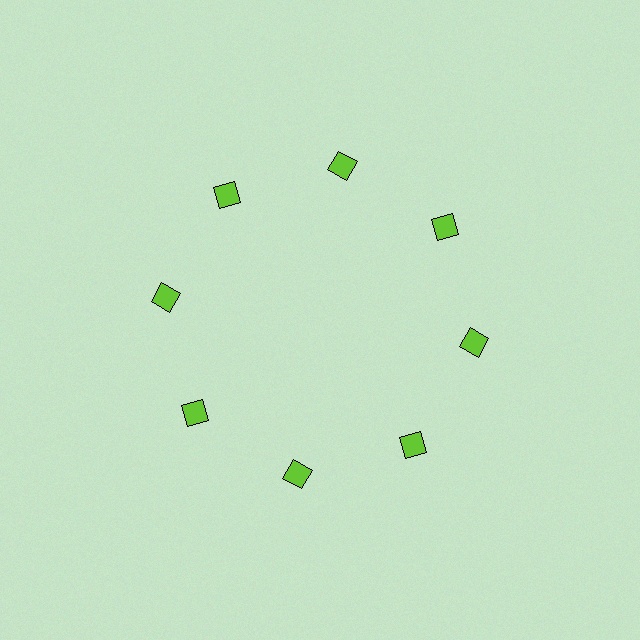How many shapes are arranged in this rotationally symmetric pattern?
There are 8 shapes, arranged in 8 groups of 1.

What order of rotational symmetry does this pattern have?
This pattern has 8-fold rotational symmetry.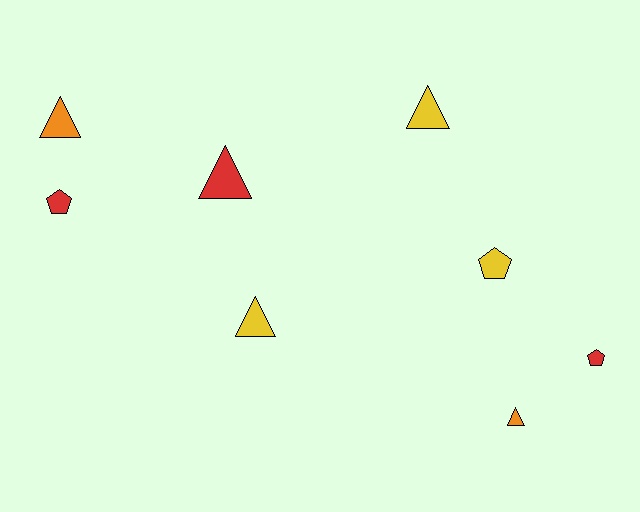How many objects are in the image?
There are 8 objects.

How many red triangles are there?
There is 1 red triangle.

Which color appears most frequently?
Yellow, with 3 objects.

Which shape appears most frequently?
Triangle, with 5 objects.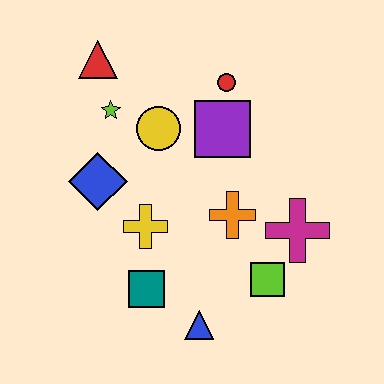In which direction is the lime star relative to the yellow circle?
The lime star is to the left of the yellow circle.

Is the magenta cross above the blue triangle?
Yes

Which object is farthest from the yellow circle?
The blue triangle is farthest from the yellow circle.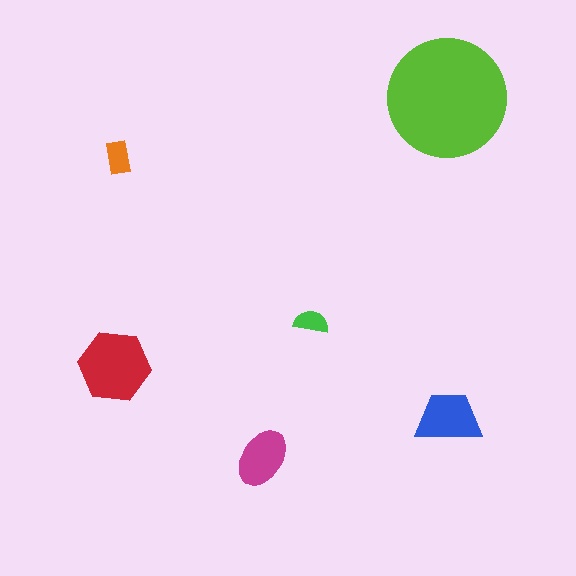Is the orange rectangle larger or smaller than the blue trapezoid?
Smaller.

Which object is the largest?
The lime circle.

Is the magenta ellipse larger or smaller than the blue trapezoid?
Smaller.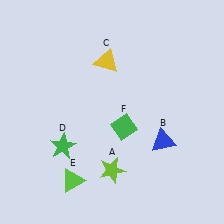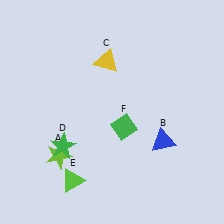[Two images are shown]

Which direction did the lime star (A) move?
The lime star (A) moved left.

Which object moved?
The lime star (A) moved left.